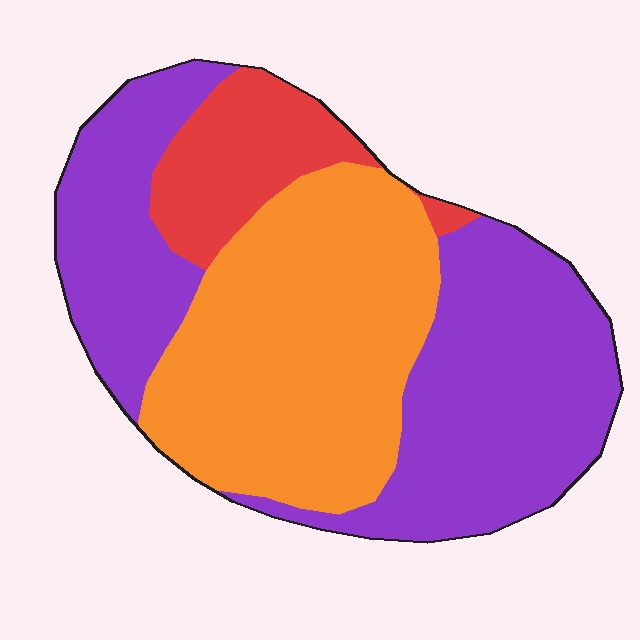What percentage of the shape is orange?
Orange covers 39% of the shape.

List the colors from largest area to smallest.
From largest to smallest: purple, orange, red.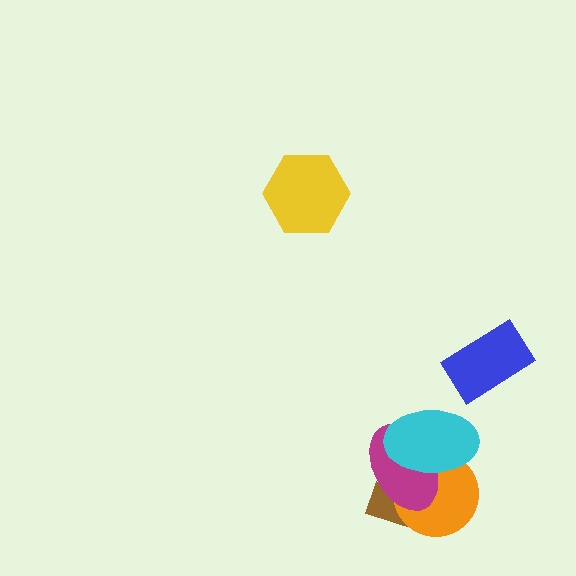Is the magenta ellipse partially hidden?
Yes, it is partially covered by another shape.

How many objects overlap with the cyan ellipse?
2 objects overlap with the cyan ellipse.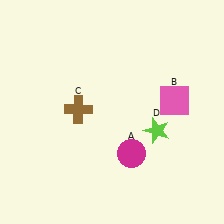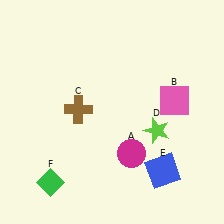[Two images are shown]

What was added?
A blue square (E), a green diamond (F) were added in Image 2.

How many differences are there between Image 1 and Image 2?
There are 2 differences between the two images.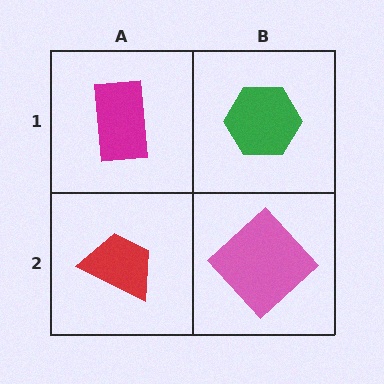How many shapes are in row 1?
2 shapes.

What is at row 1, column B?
A green hexagon.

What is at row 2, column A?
A red trapezoid.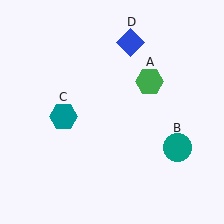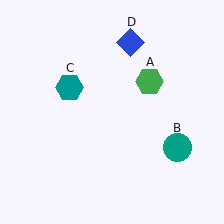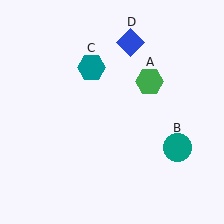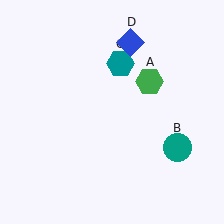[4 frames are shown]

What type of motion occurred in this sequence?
The teal hexagon (object C) rotated clockwise around the center of the scene.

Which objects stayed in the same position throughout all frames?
Green hexagon (object A) and teal circle (object B) and blue diamond (object D) remained stationary.